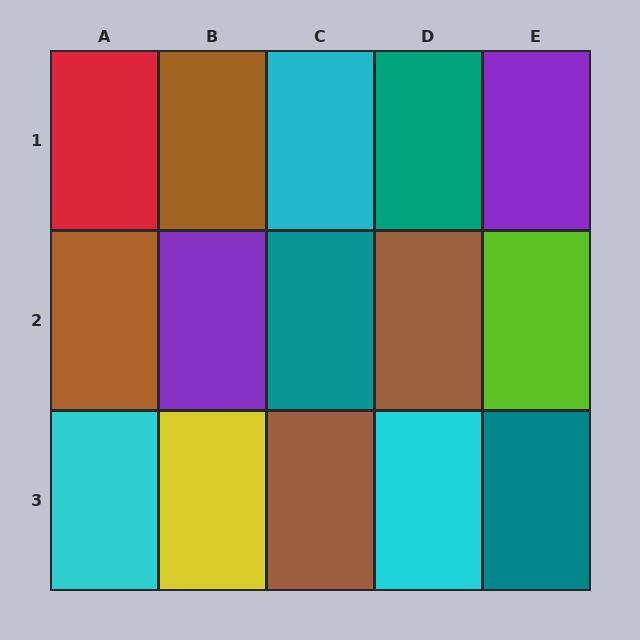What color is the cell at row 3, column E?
Teal.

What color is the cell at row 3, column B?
Yellow.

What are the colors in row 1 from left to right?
Red, brown, cyan, teal, purple.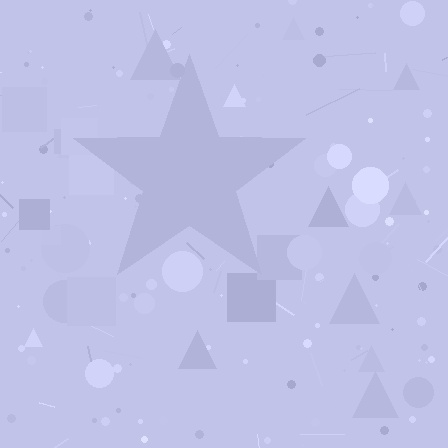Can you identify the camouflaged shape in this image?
The camouflaged shape is a star.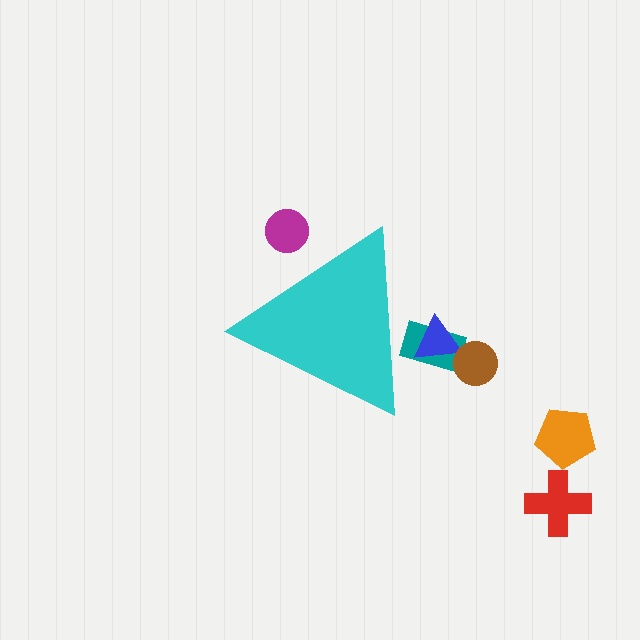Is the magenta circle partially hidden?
Yes, the magenta circle is partially hidden behind the cyan triangle.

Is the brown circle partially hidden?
No, the brown circle is fully visible.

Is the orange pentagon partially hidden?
No, the orange pentagon is fully visible.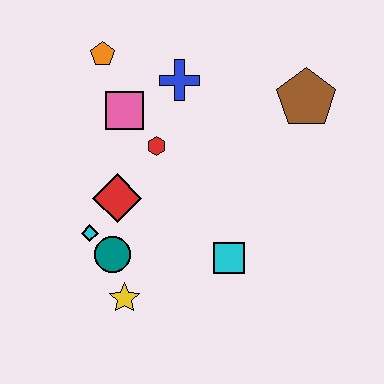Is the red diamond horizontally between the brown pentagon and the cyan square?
No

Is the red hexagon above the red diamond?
Yes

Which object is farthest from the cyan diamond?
The brown pentagon is farthest from the cyan diamond.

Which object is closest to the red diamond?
The cyan diamond is closest to the red diamond.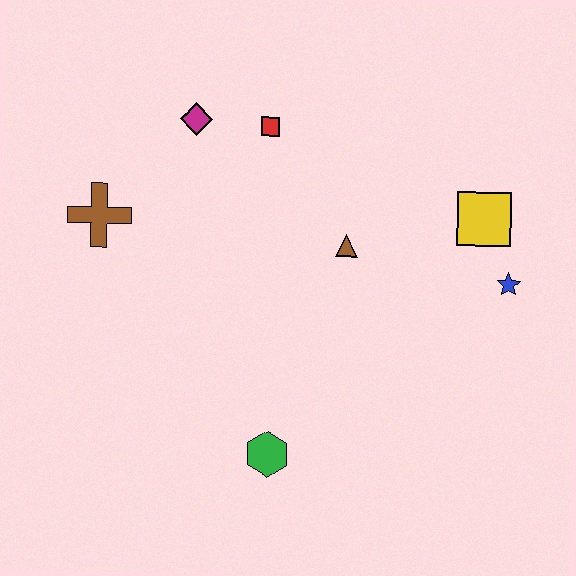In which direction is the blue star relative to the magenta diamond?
The blue star is to the right of the magenta diamond.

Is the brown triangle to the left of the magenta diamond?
No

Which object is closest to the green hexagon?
The brown triangle is closest to the green hexagon.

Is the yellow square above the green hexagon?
Yes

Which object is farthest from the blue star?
The brown cross is farthest from the blue star.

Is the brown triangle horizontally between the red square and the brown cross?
No